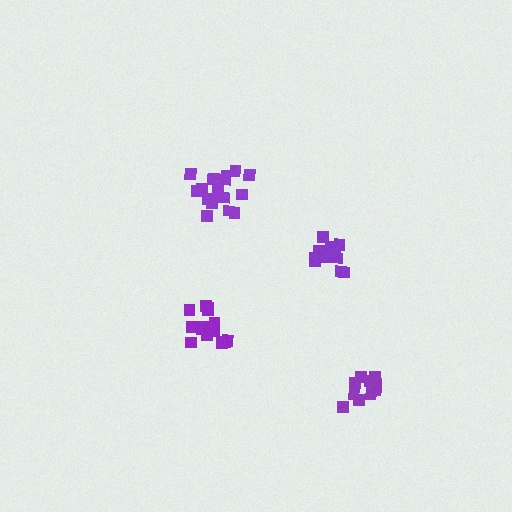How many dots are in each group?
Group 1: 17 dots, Group 2: 12 dots, Group 3: 12 dots, Group 4: 17 dots (58 total).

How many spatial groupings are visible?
There are 4 spatial groupings.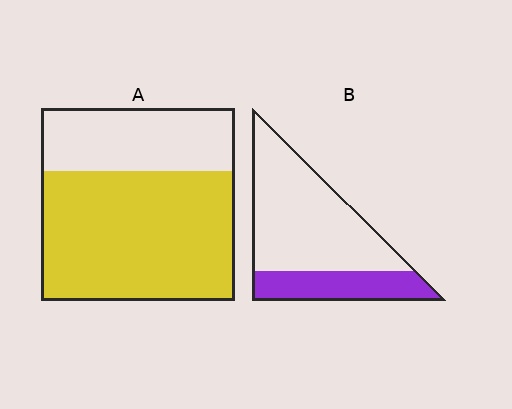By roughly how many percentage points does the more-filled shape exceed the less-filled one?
By roughly 40 percentage points (A over B).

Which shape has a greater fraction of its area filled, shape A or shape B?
Shape A.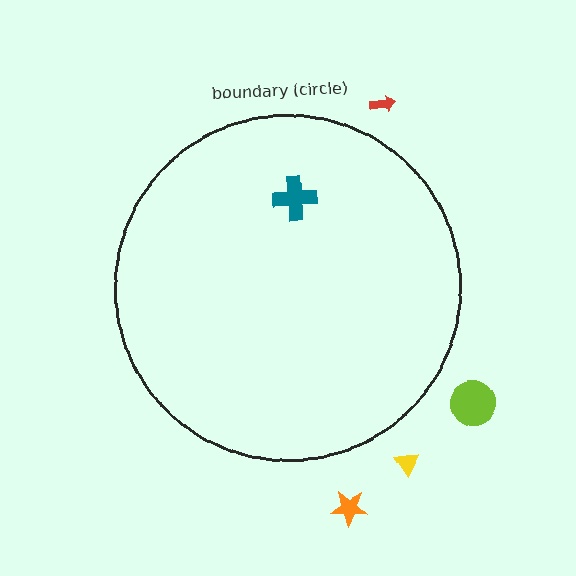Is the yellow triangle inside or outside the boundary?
Outside.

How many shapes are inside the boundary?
1 inside, 4 outside.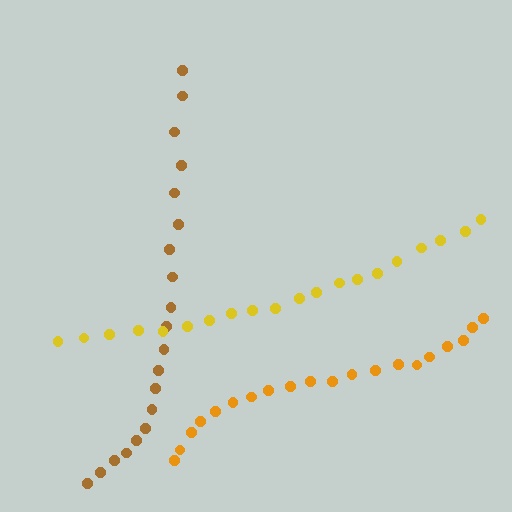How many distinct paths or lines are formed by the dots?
There are 3 distinct paths.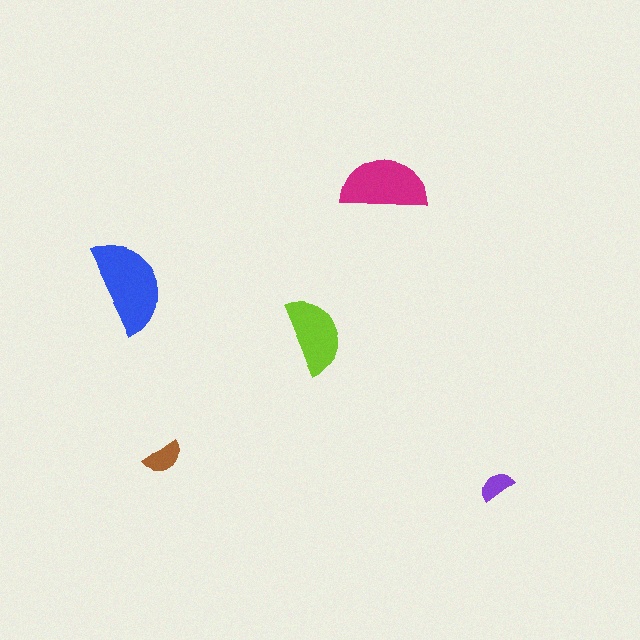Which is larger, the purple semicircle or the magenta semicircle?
The magenta one.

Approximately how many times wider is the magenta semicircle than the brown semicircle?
About 2 times wider.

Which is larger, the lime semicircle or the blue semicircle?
The blue one.